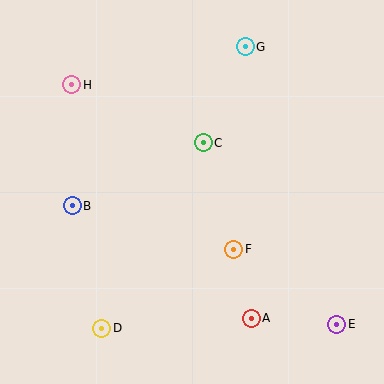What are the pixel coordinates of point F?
Point F is at (234, 249).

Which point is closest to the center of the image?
Point C at (203, 143) is closest to the center.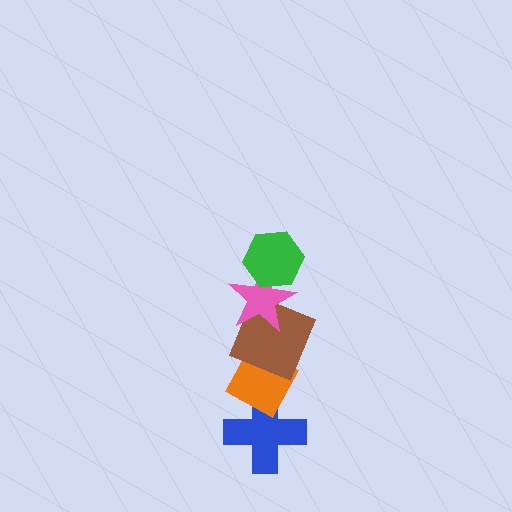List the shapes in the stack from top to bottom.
From top to bottom: the green hexagon, the pink star, the brown square, the orange diamond, the blue cross.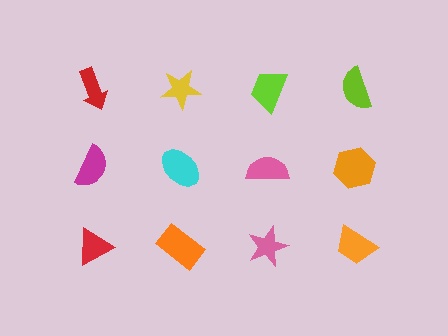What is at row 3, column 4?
An orange trapezoid.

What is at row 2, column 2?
A cyan ellipse.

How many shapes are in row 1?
4 shapes.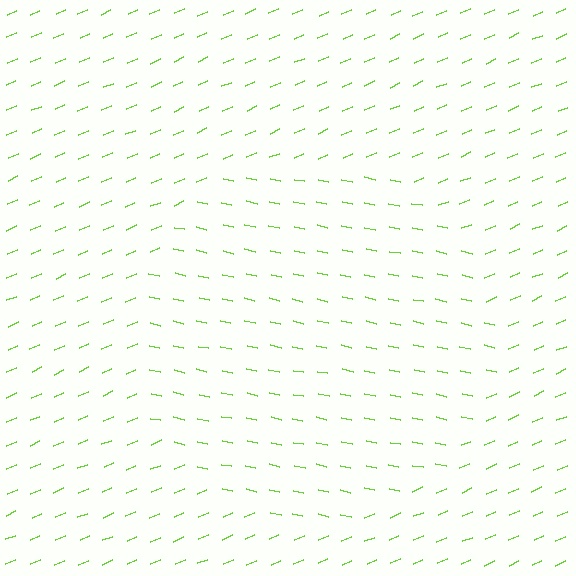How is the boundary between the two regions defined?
The boundary is defined purely by a change in line orientation (approximately 35 degrees difference). All lines are the same color and thickness.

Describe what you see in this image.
The image is filled with small lime line segments. A circle region in the image has lines oriented differently from the surrounding lines, creating a visible texture boundary.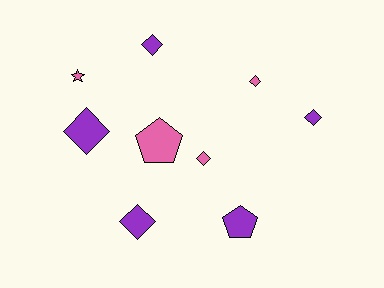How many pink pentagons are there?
There is 1 pink pentagon.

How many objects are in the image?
There are 9 objects.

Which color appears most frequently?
Purple, with 5 objects.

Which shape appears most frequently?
Diamond, with 6 objects.